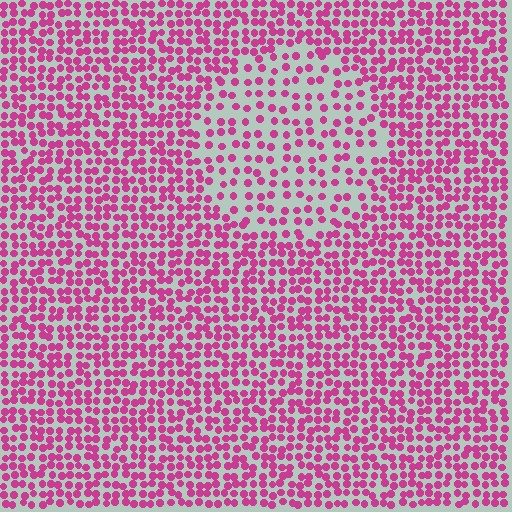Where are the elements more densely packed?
The elements are more densely packed outside the circle boundary.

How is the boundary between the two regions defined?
The boundary is defined by a change in element density (approximately 1.9x ratio). All elements are the same color, size, and shape.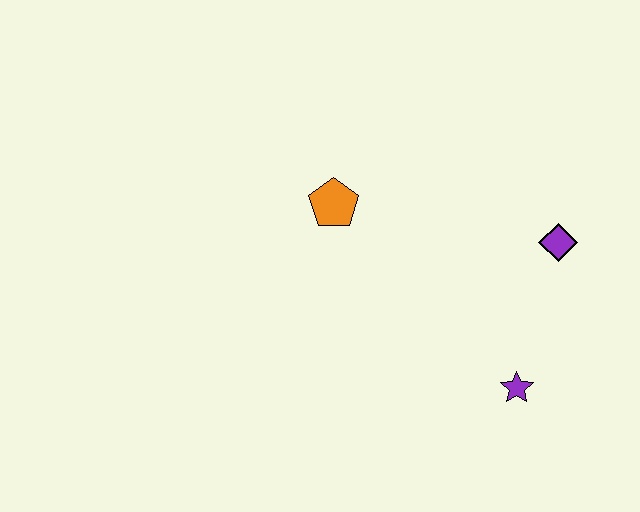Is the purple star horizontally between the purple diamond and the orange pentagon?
Yes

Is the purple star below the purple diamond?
Yes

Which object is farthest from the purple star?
The orange pentagon is farthest from the purple star.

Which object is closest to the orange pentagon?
The purple diamond is closest to the orange pentagon.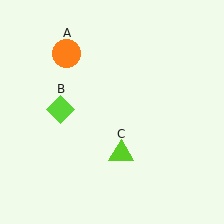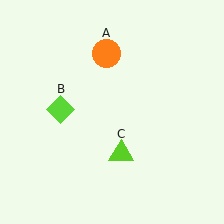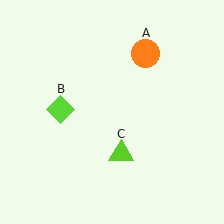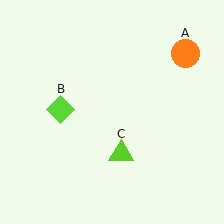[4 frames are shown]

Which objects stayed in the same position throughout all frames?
Lime diamond (object B) and lime triangle (object C) remained stationary.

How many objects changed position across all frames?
1 object changed position: orange circle (object A).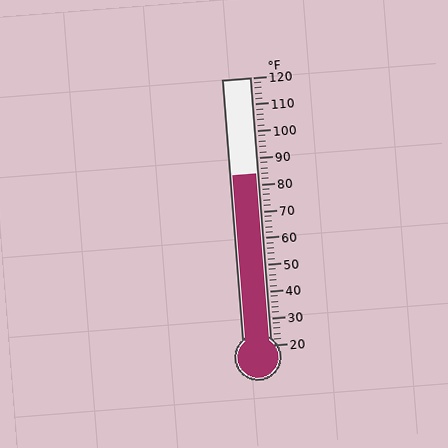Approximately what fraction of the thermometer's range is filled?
The thermometer is filled to approximately 65% of its range.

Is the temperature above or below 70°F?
The temperature is above 70°F.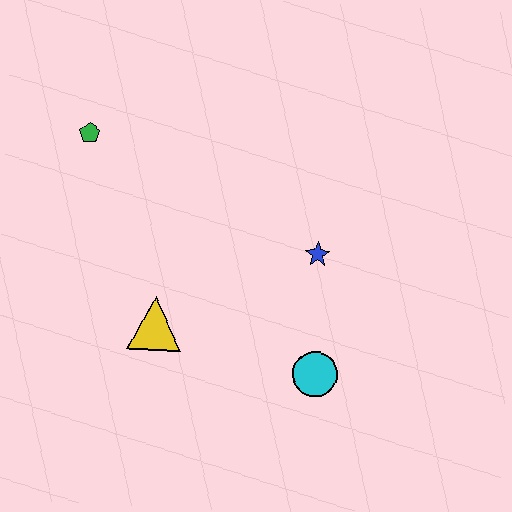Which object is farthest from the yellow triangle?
The green pentagon is farthest from the yellow triangle.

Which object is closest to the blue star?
The cyan circle is closest to the blue star.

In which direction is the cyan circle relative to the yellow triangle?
The cyan circle is to the right of the yellow triangle.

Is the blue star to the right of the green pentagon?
Yes